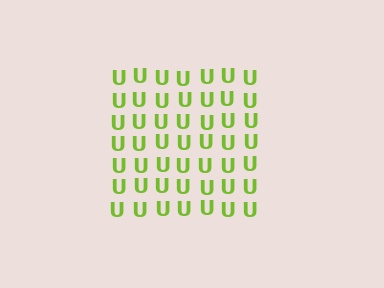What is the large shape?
The large shape is a square.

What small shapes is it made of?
It is made of small letter U's.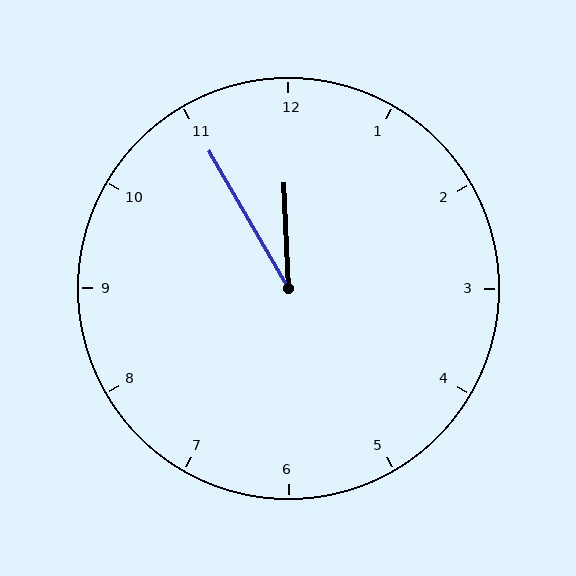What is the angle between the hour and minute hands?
Approximately 28 degrees.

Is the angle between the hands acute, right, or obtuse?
It is acute.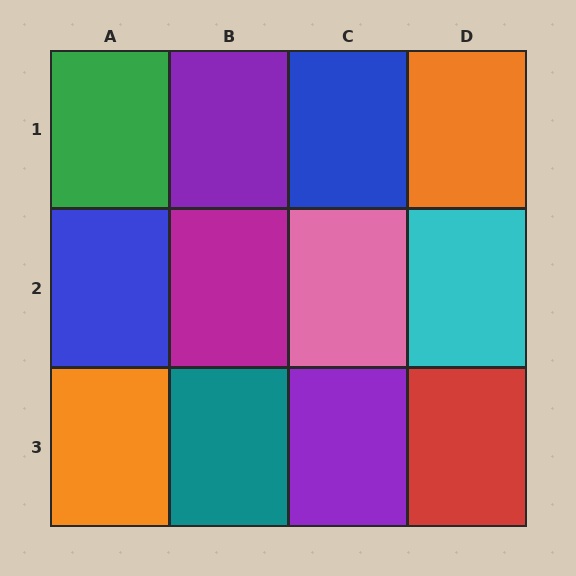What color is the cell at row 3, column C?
Purple.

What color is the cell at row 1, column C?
Blue.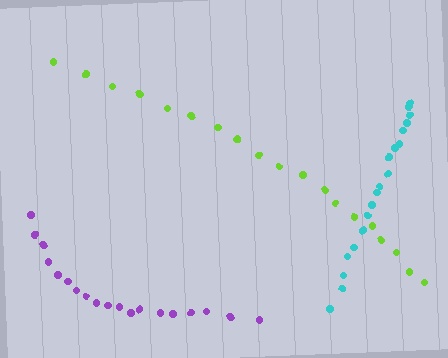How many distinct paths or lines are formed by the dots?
There are 3 distinct paths.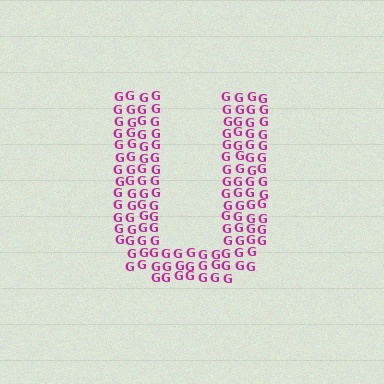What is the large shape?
The large shape is the letter U.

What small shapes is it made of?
It is made of small letter G's.